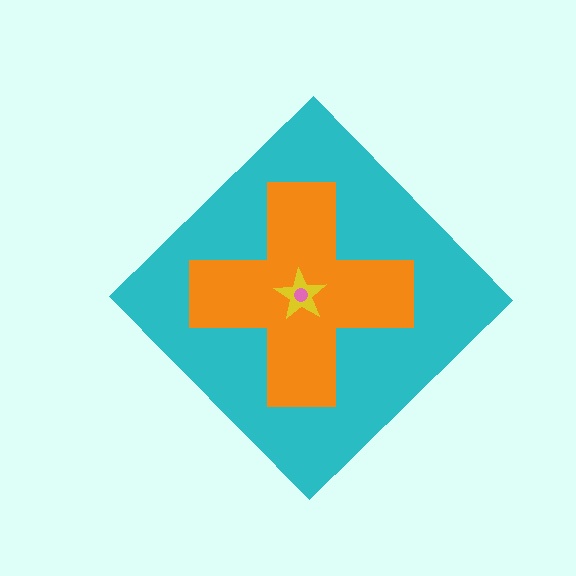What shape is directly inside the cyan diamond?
The orange cross.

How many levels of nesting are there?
4.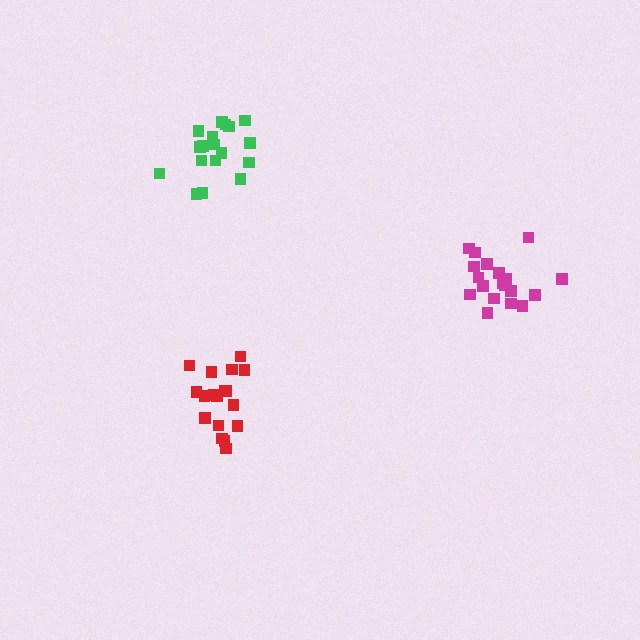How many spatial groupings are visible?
There are 3 spatial groupings.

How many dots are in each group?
Group 1: 18 dots, Group 2: 18 dots, Group 3: 19 dots (55 total).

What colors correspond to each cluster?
The clusters are colored: red, green, magenta.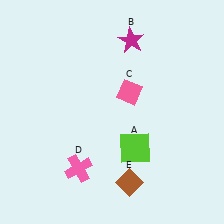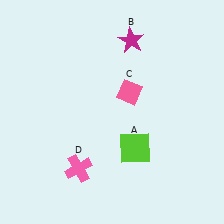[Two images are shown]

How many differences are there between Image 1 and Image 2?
There is 1 difference between the two images.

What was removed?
The brown diamond (E) was removed in Image 2.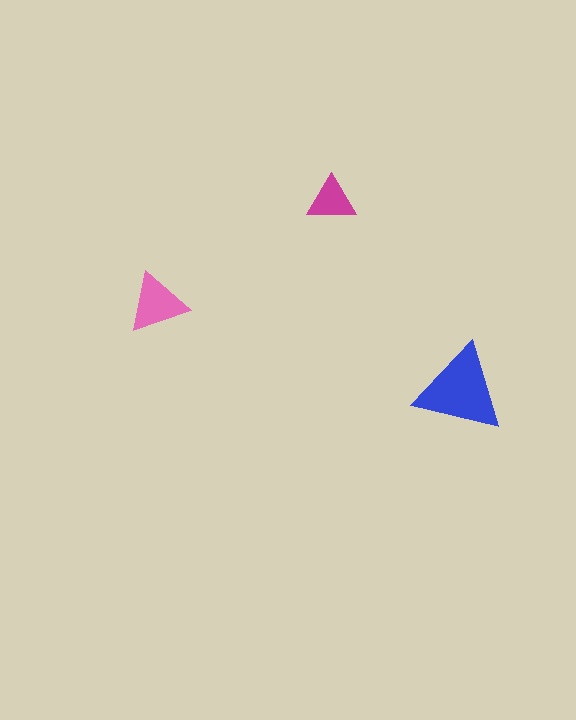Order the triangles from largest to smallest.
the blue one, the pink one, the magenta one.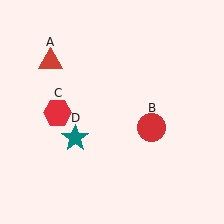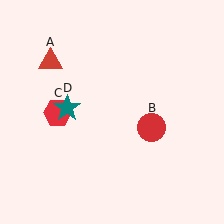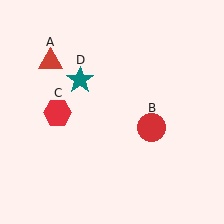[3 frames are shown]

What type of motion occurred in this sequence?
The teal star (object D) rotated clockwise around the center of the scene.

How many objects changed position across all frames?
1 object changed position: teal star (object D).